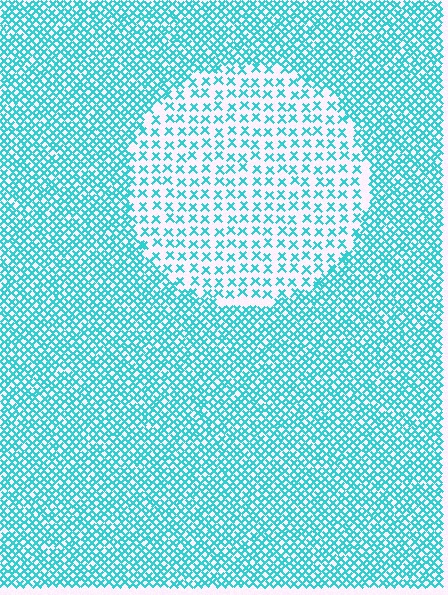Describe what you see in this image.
The image contains small cyan elements arranged at two different densities. A circle-shaped region is visible where the elements are less densely packed than the surrounding area.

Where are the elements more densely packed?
The elements are more densely packed outside the circle boundary.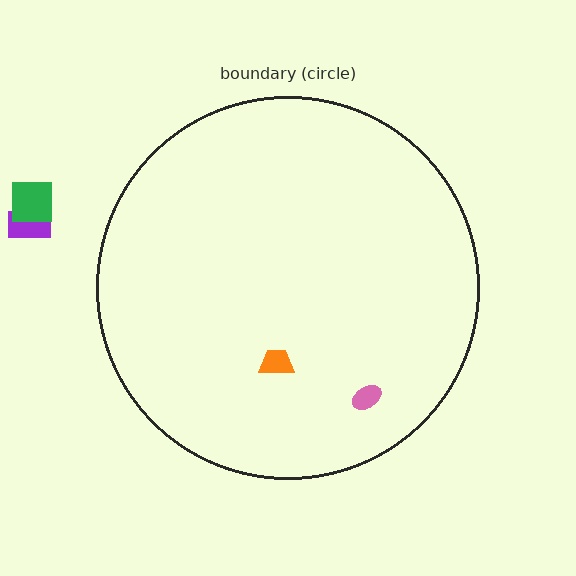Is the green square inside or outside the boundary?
Outside.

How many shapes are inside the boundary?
2 inside, 2 outside.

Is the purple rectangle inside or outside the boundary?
Outside.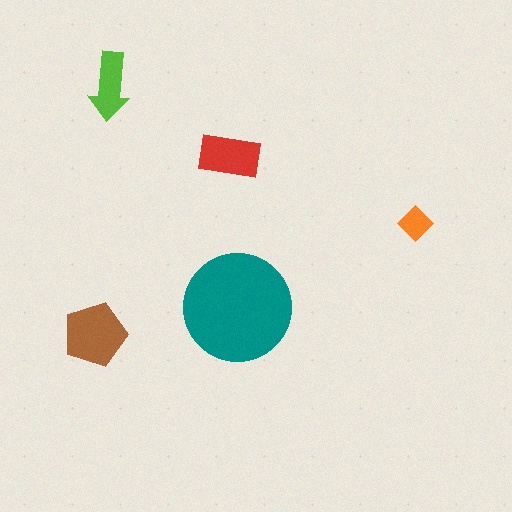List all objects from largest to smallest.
The teal circle, the brown pentagon, the red rectangle, the lime arrow, the orange diamond.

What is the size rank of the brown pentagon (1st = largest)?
2nd.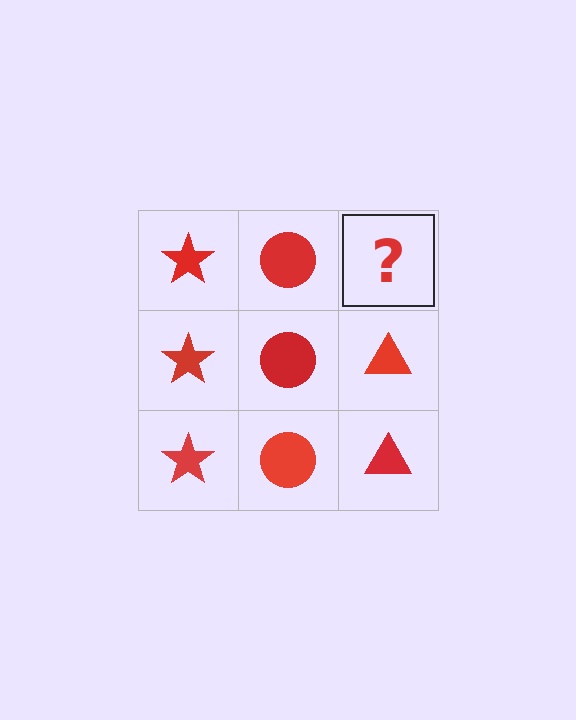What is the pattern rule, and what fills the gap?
The rule is that each column has a consistent shape. The gap should be filled with a red triangle.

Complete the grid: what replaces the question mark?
The question mark should be replaced with a red triangle.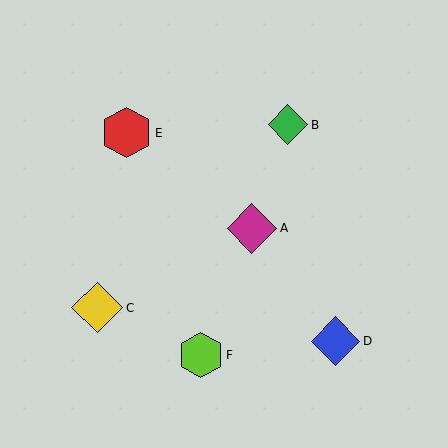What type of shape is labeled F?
Shape F is a lime hexagon.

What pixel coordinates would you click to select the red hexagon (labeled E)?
Click at (126, 133) to select the red hexagon E.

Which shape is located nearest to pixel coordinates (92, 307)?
The yellow diamond (labeled C) at (97, 308) is nearest to that location.